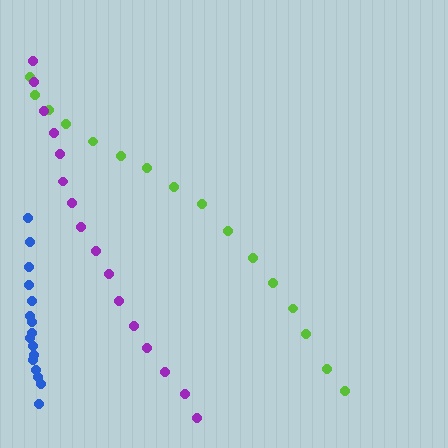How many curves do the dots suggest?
There are 3 distinct paths.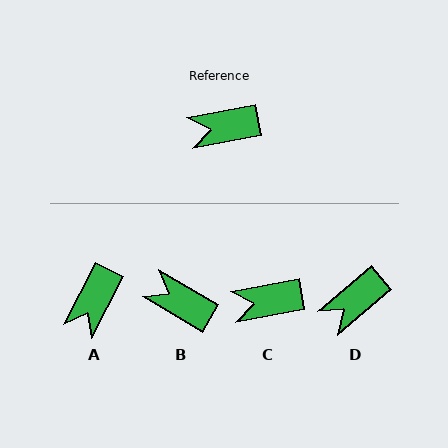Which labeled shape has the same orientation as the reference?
C.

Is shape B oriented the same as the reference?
No, it is off by about 41 degrees.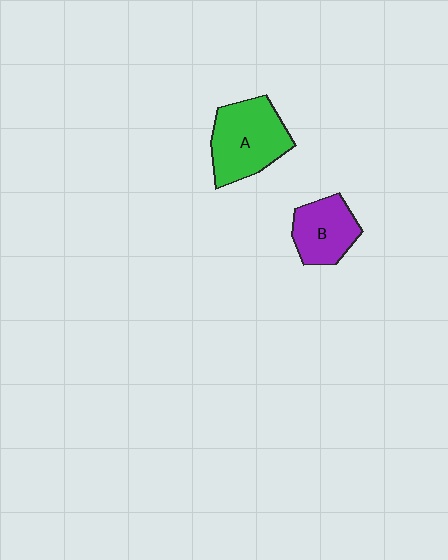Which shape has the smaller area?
Shape B (purple).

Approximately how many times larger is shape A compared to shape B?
Approximately 1.4 times.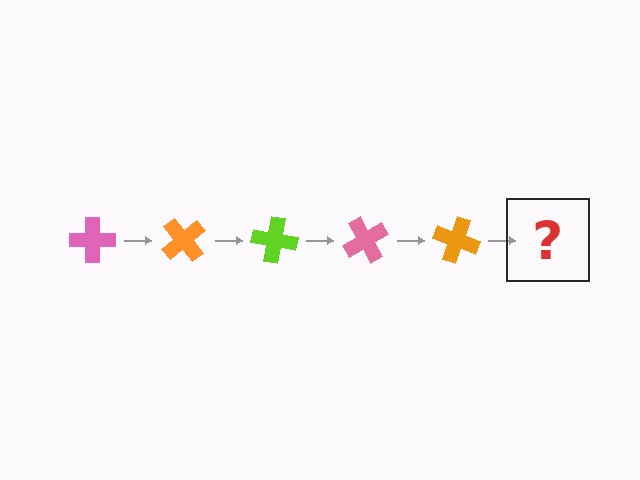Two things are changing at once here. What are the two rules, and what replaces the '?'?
The two rules are that it rotates 50 degrees each step and the color cycles through pink, orange, and lime. The '?' should be a lime cross, rotated 250 degrees from the start.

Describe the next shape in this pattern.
It should be a lime cross, rotated 250 degrees from the start.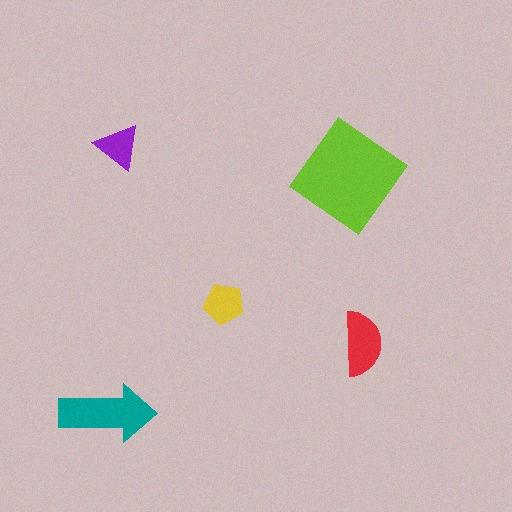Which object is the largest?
The lime diamond.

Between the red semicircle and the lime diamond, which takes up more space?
The lime diamond.